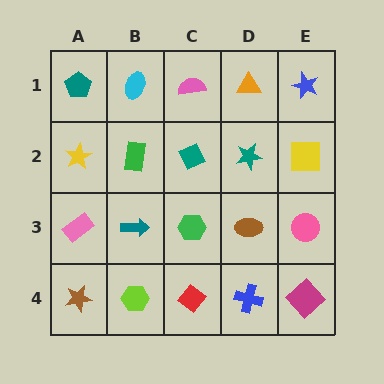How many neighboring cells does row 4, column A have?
2.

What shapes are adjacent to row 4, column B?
A teal arrow (row 3, column B), a brown star (row 4, column A), a red diamond (row 4, column C).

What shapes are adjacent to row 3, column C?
A teal diamond (row 2, column C), a red diamond (row 4, column C), a teal arrow (row 3, column B), a brown ellipse (row 3, column D).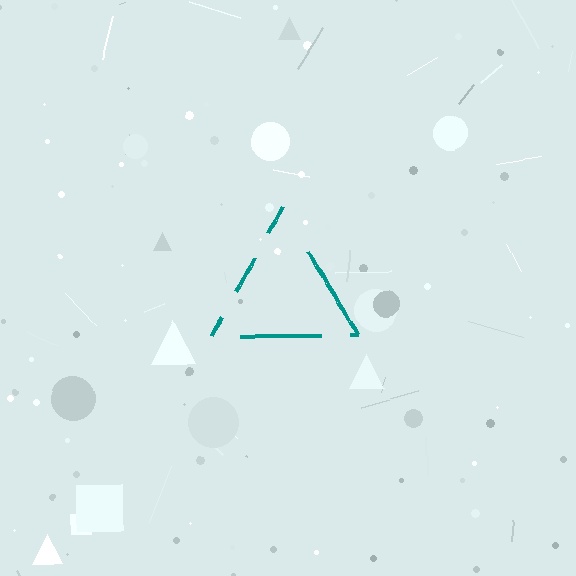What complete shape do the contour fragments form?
The contour fragments form a triangle.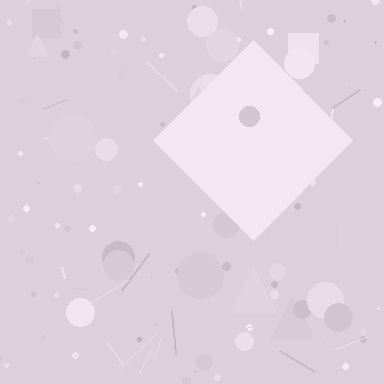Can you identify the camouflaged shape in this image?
The camouflaged shape is a diamond.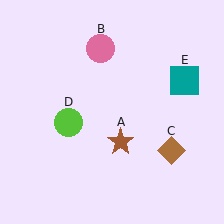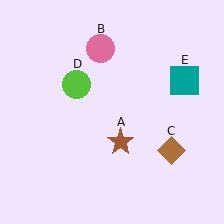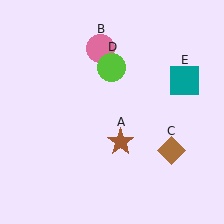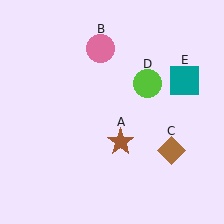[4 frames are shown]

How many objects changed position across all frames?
1 object changed position: lime circle (object D).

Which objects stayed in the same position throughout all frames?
Brown star (object A) and pink circle (object B) and brown diamond (object C) and teal square (object E) remained stationary.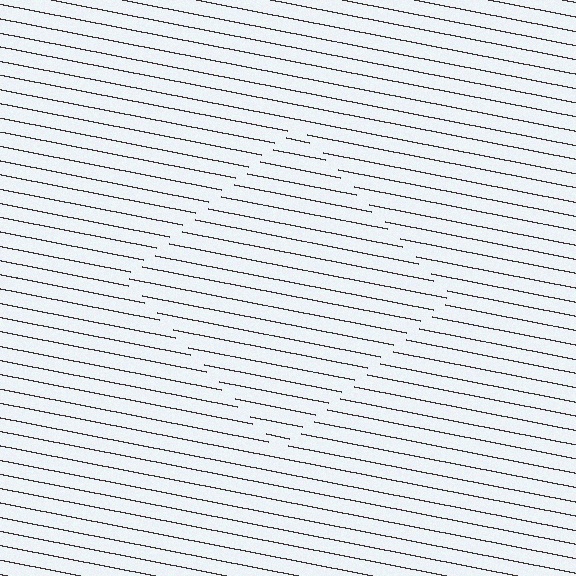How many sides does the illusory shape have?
4 sides — the line-ends trace a square.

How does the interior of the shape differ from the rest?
The interior of the shape contains the same grating, shifted by half a period — the contour is defined by the phase discontinuity where line-ends from the inner and outer gratings abut.